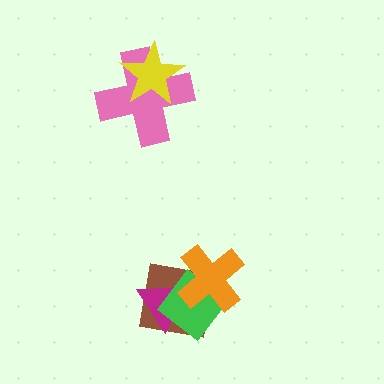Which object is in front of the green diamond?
The orange cross is in front of the green diamond.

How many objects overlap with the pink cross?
1 object overlaps with the pink cross.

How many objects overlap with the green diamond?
3 objects overlap with the green diamond.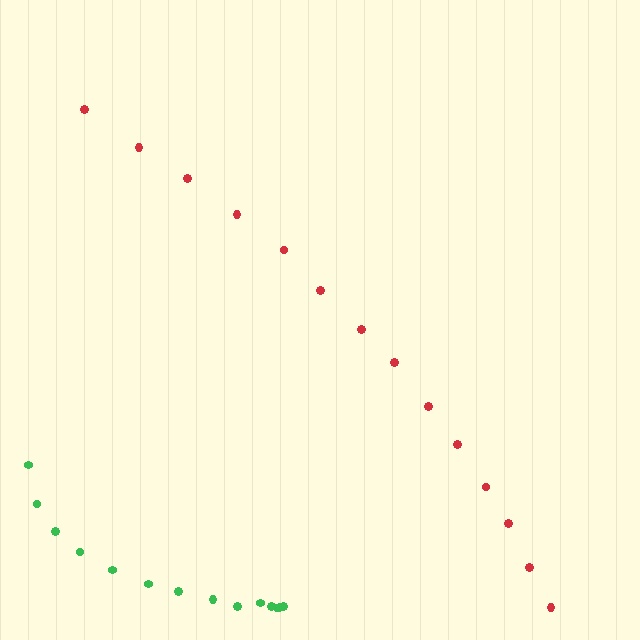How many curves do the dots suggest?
There are 2 distinct paths.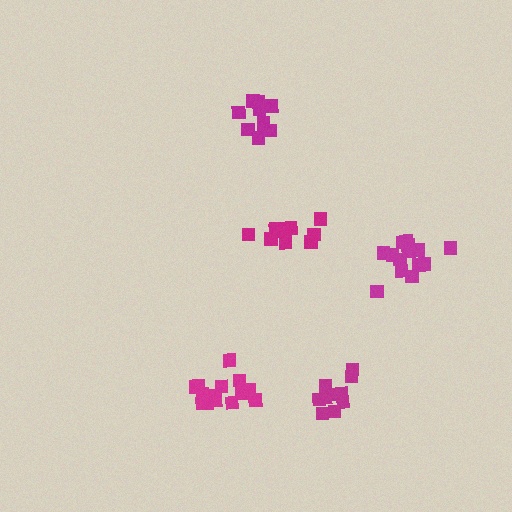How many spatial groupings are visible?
There are 5 spatial groupings.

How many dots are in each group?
Group 1: 14 dots, Group 2: 11 dots, Group 3: 10 dots, Group 4: 14 dots, Group 5: 10 dots (59 total).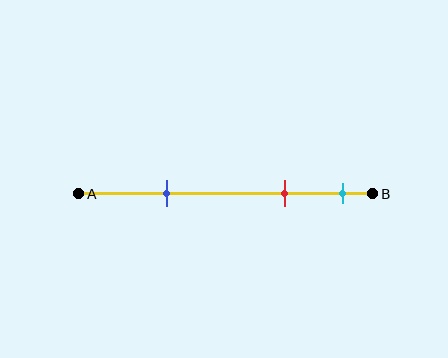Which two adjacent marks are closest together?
The red and cyan marks are the closest adjacent pair.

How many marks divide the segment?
There are 3 marks dividing the segment.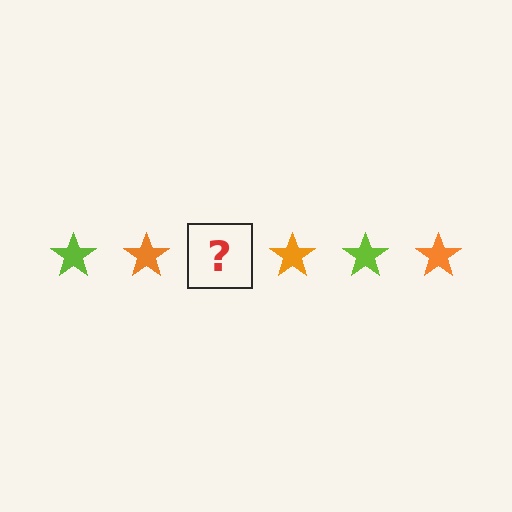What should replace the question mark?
The question mark should be replaced with a lime star.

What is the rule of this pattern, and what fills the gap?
The rule is that the pattern cycles through lime, orange stars. The gap should be filled with a lime star.